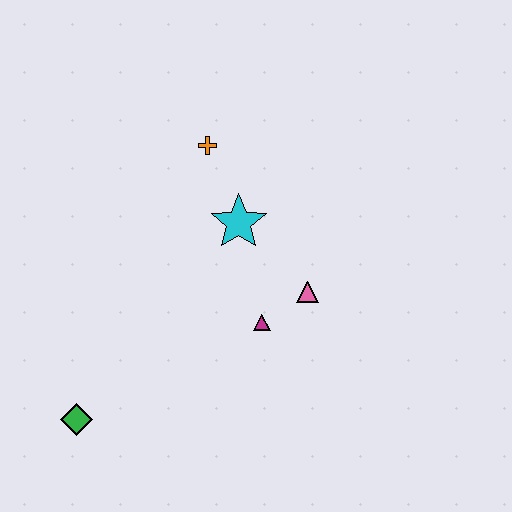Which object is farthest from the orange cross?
The green diamond is farthest from the orange cross.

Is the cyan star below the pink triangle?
No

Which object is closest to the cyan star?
The orange cross is closest to the cyan star.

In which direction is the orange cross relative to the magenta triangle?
The orange cross is above the magenta triangle.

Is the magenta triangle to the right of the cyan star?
Yes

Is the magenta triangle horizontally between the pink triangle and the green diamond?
Yes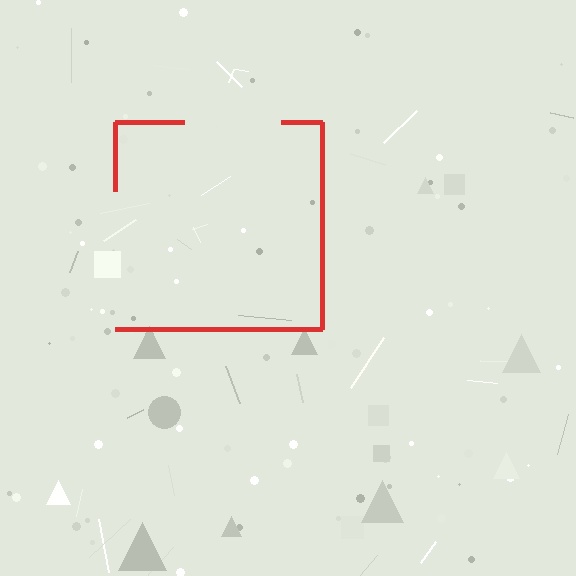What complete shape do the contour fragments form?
The contour fragments form a square.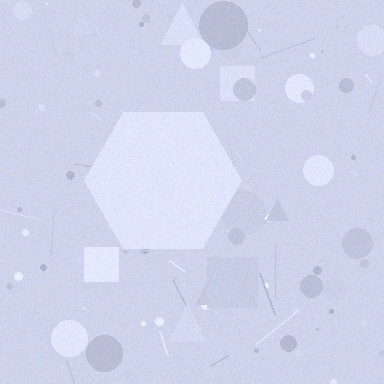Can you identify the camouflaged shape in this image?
The camouflaged shape is a hexagon.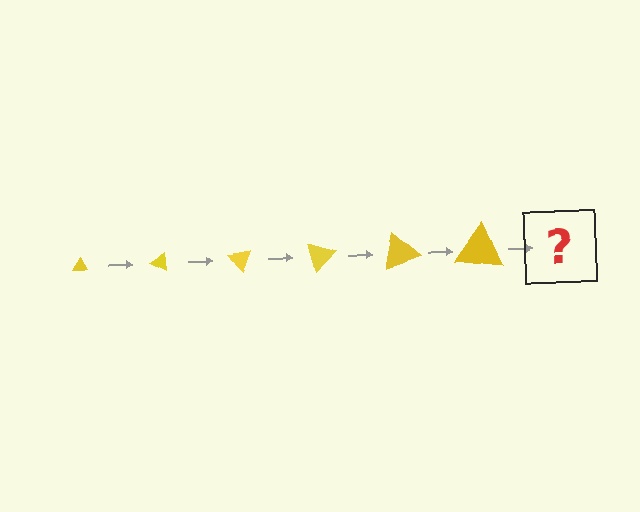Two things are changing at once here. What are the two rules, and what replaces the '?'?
The two rules are that the triangle grows larger each step and it rotates 25 degrees each step. The '?' should be a triangle, larger than the previous one and rotated 150 degrees from the start.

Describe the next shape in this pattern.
It should be a triangle, larger than the previous one and rotated 150 degrees from the start.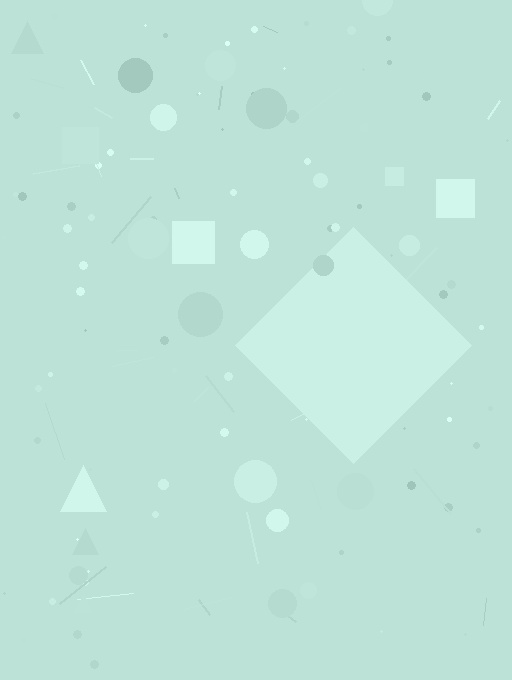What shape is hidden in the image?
A diamond is hidden in the image.